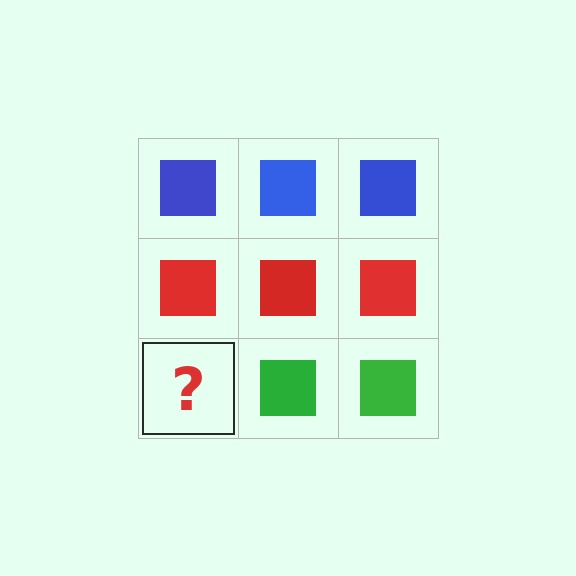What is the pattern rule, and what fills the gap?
The rule is that each row has a consistent color. The gap should be filled with a green square.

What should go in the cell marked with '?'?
The missing cell should contain a green square.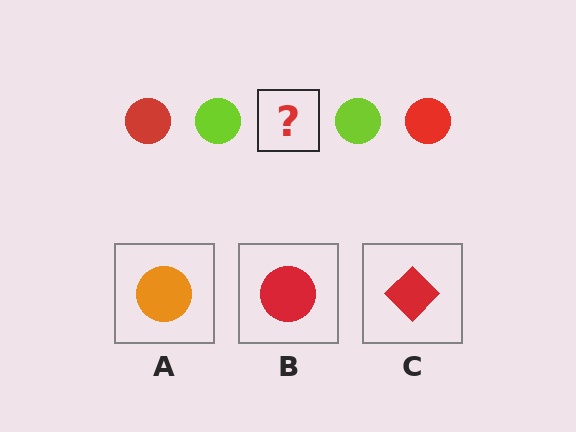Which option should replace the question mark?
Option B.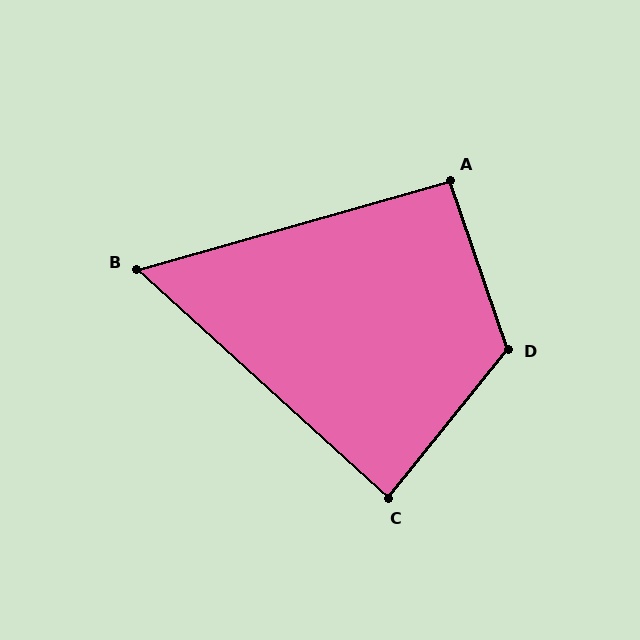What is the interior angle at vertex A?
Approximately 93 degrees (approximately right).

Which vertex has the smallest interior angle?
B, at approximately 58 degrees.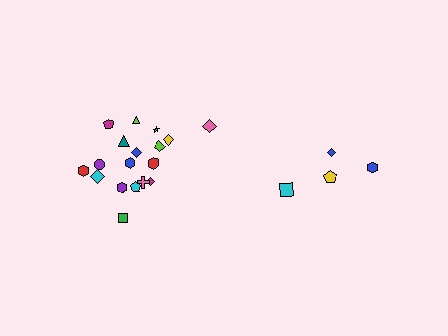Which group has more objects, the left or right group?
The left group.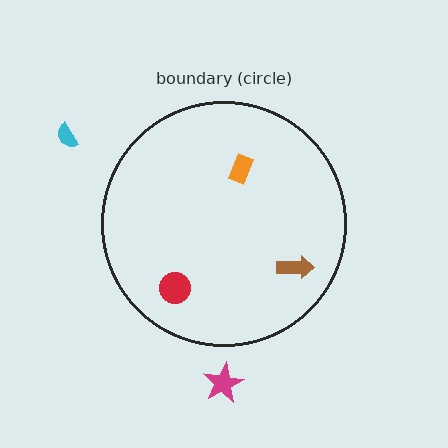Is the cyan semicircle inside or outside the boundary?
Outside.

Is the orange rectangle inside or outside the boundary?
Inside.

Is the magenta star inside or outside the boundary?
Outside.